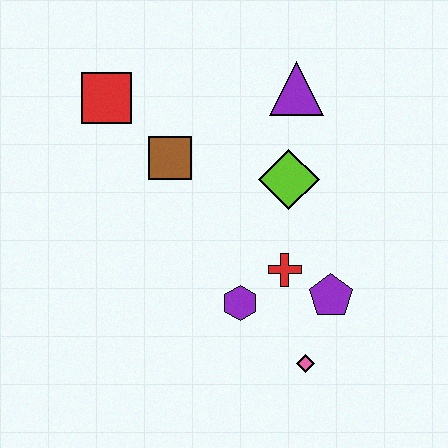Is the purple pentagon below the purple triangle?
Yes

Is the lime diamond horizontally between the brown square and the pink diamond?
Yes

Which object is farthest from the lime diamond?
The red square is farthest from the lime diamond.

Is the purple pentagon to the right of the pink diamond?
Yes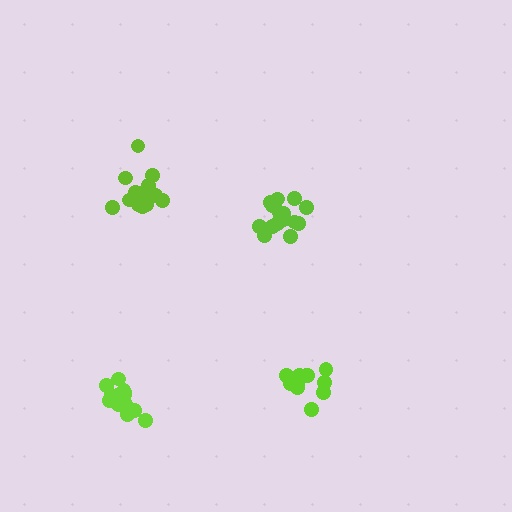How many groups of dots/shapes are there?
There are 4 groups.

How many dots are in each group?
Group 1: 17 dots, Group 2: 15 dots, Group 3: 11 dots, Group 4: 15 dots (58 total).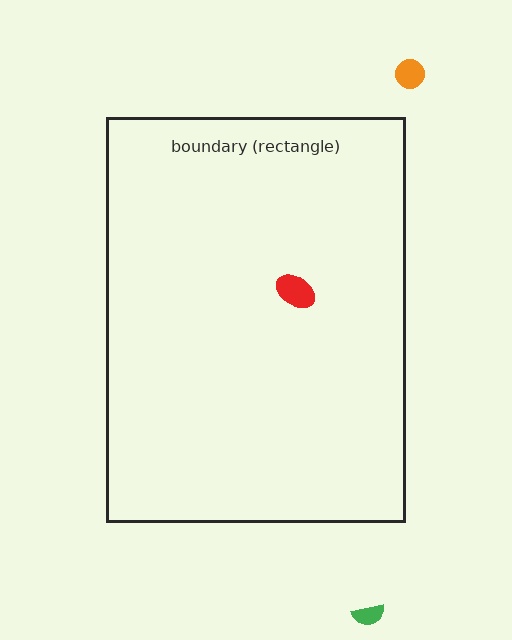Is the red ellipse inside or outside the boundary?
Inside.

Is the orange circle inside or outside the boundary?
Outside.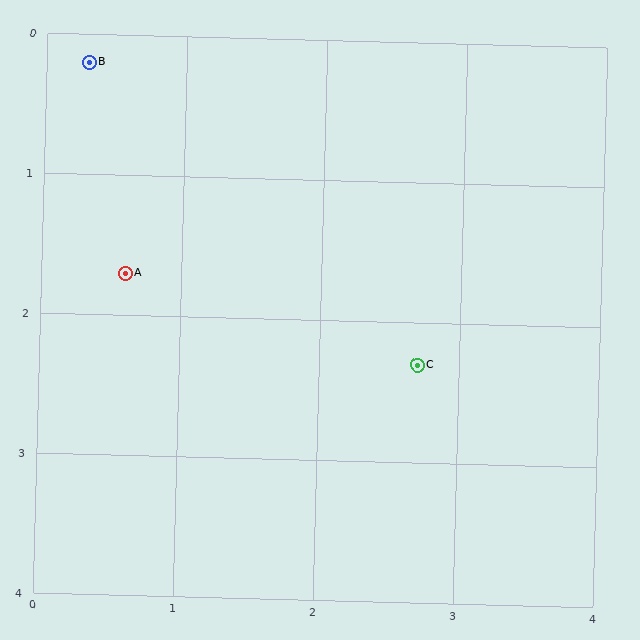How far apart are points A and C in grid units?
Points A and C are about 2.2 grid units apart.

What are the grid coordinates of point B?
Point B is at approximately (0.3, 0.2).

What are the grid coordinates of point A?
Point A is at approximately (0.6, 1.7).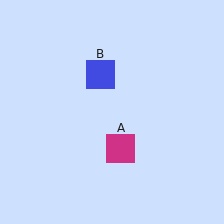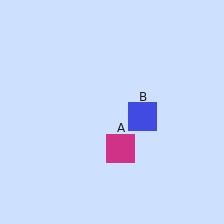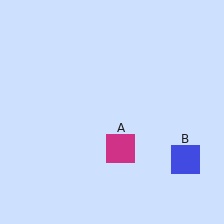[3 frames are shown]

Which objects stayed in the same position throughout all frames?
Magenta square (object A) remained stationary.